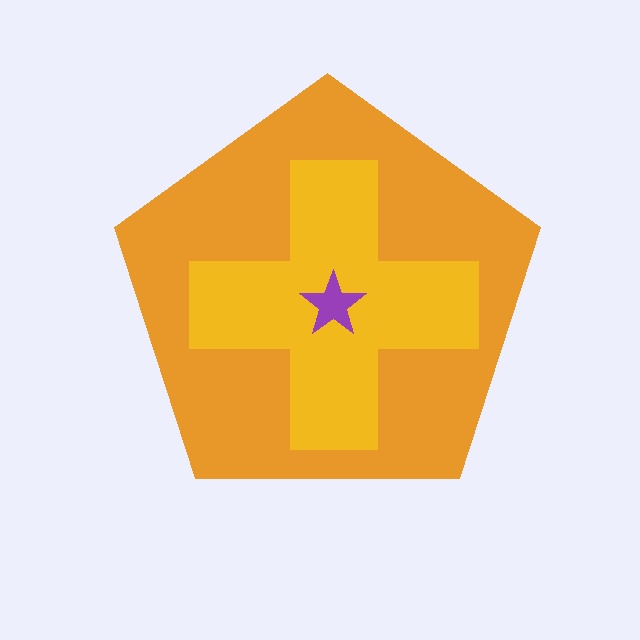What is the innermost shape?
The purple star.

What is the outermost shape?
The orange pentagon.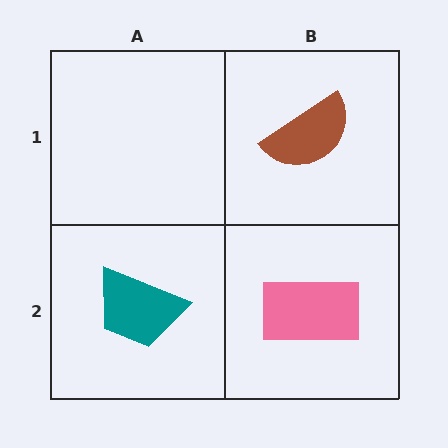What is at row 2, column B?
A pink rectangle.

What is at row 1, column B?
A brown semicircle.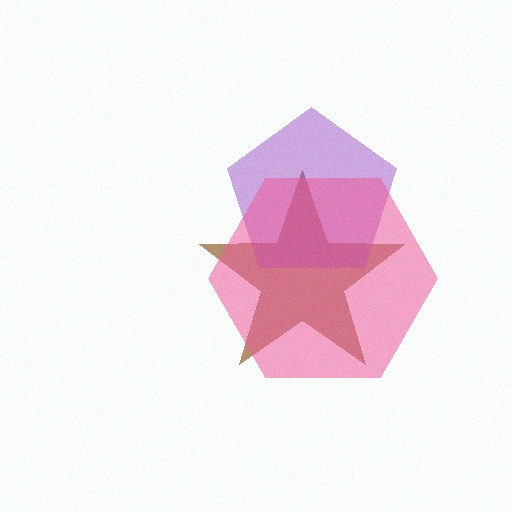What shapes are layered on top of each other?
The layered shapes are: a brown star, a purple pentagon, a pink hexagon.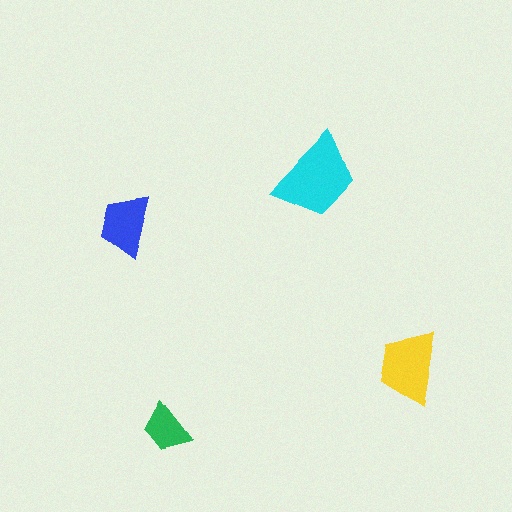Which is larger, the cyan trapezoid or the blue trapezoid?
The cyan one.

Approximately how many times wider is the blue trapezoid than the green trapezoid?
About 1.5 times wider.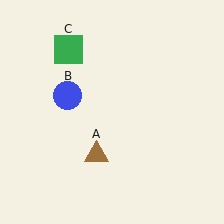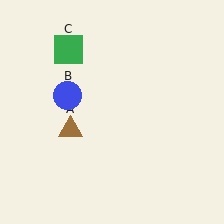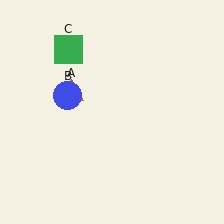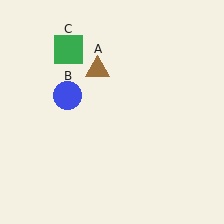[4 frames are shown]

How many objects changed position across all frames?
1 object changed position: brown triangle (object A).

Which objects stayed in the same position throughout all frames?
Blue circle (object B) and green square (object C) remained stationary.